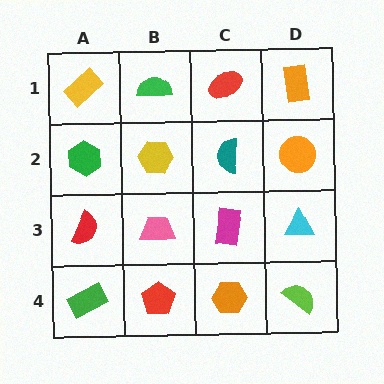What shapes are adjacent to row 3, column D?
An orange circle (row 2, column D), a lime semicircle (row 4, column D), a magenta rectangle (row 3, column C).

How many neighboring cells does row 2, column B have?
4.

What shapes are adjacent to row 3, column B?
A yellow hexagon (row 2, column B), a red pentagon (row 4, column B), a red semicircle (row 3, column A), a magenta rectangle (row 3, column C).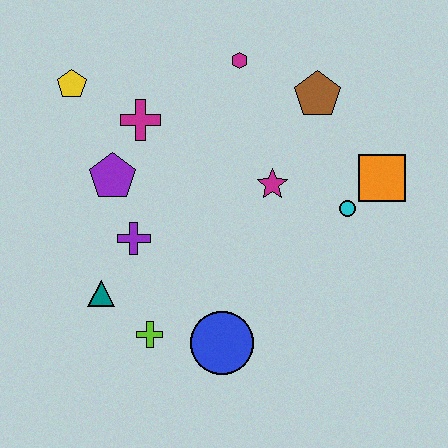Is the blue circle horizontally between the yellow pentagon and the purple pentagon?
No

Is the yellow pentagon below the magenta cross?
No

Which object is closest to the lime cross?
The teal triangle is closest to the lime cross.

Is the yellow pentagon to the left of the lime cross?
Yes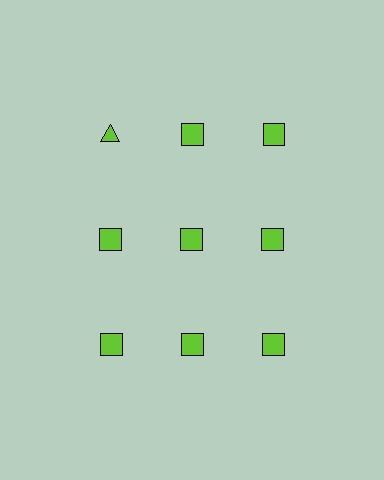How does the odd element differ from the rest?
It has a different shape: triangle instead of square.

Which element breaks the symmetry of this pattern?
The lime triangle in the top row, leftmost column breaks the symmetry. All other shapes are lime squares.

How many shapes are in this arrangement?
There are 9 shapes arranged in a grid pattern.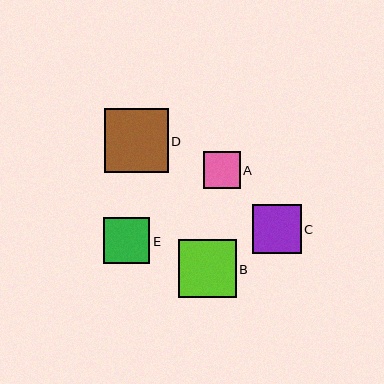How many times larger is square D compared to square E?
Square D is approximately 1.4 times the size of square E.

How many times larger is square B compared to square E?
Square B is approximately 1.3 times the size of square E.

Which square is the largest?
Square D is the largest with a size of approximately 64 pixels.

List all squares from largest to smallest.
From largest to smallest: D, B, C, E, A.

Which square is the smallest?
Square A is the smallest with a size of approximately 37 pixels.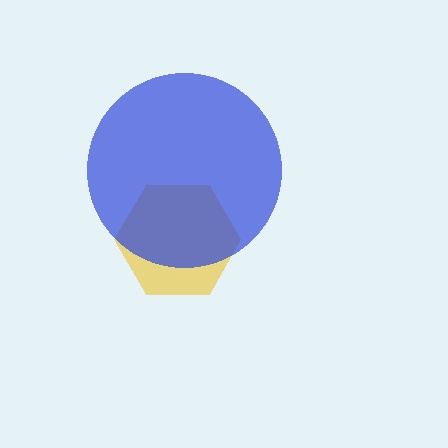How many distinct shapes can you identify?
There are 2 distinct shapes: a yellow hexagon, a blue circle.